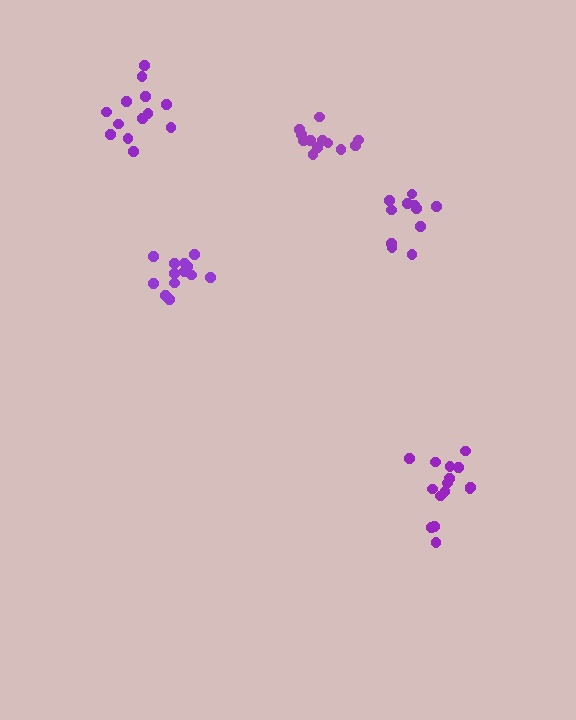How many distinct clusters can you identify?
There are 5 distinct clusters.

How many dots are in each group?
Group 1: 15 dots, Group 2: 12 dots, Group 3: 13 dots, Group 4: 13 dots, Group 5: 11 dots (64 total).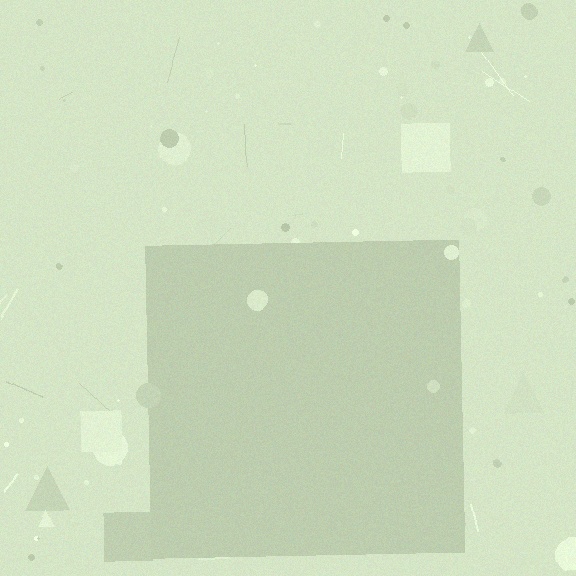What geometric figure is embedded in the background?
A square is embedded in the background.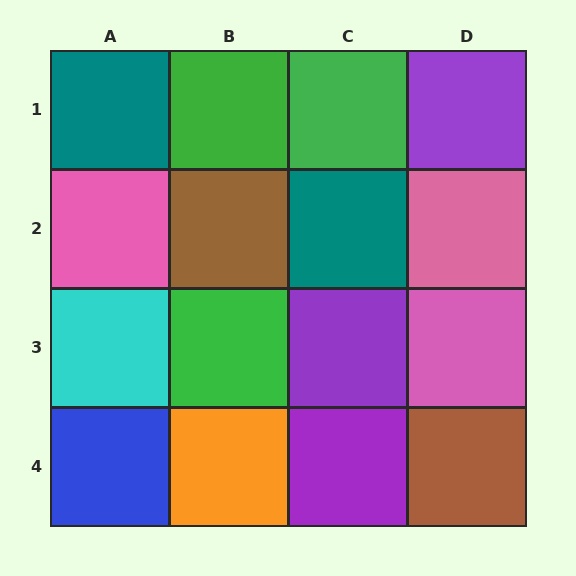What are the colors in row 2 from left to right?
Pink, brown, teal, pink.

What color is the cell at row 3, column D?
Pink.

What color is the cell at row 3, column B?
Green.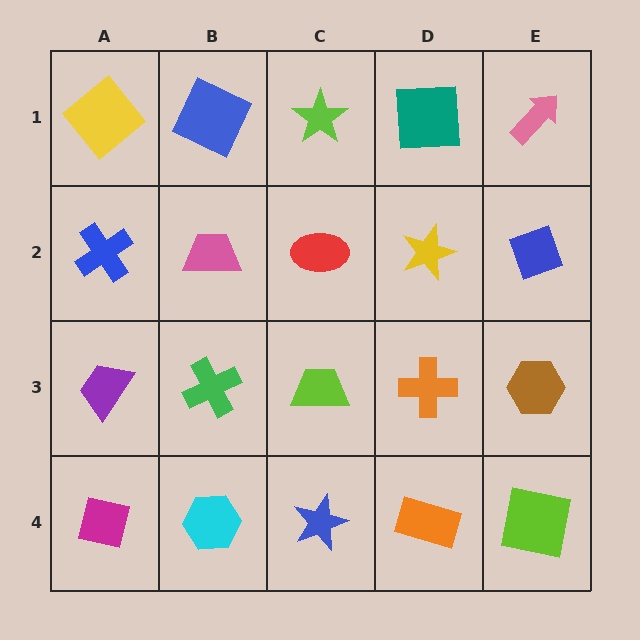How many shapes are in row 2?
5 shapes.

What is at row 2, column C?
A red ellipse.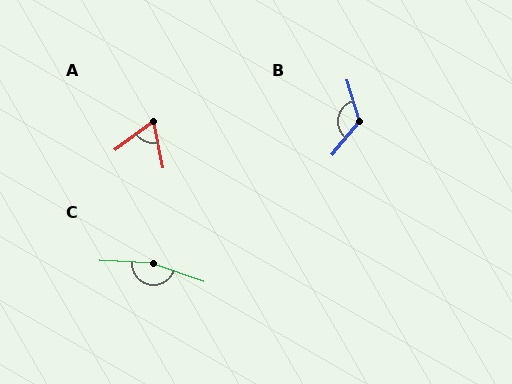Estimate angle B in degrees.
Approximately 124 degrees.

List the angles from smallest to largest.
A (65°), B (124°), C (164°).